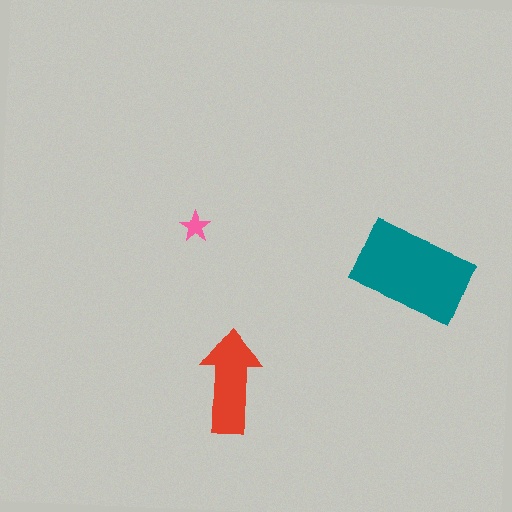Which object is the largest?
The teal rectangle.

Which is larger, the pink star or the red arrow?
The red arrow.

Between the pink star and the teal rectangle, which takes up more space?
The teal rectangle.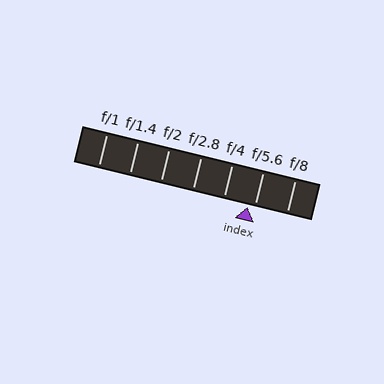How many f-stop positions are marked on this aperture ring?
There are 7 f-stop positions marked.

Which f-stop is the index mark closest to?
The index mark is closest to f/5.6.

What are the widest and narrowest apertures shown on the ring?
The widest aperture shown is f/1 and the narrowest is f/8.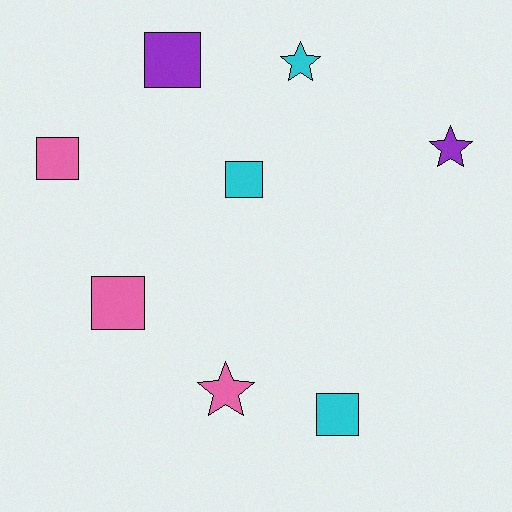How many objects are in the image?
There are 8 objects.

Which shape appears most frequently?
Square, with 5 objects.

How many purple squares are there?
There is 1 purple square.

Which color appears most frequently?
Pink, with 3 objects.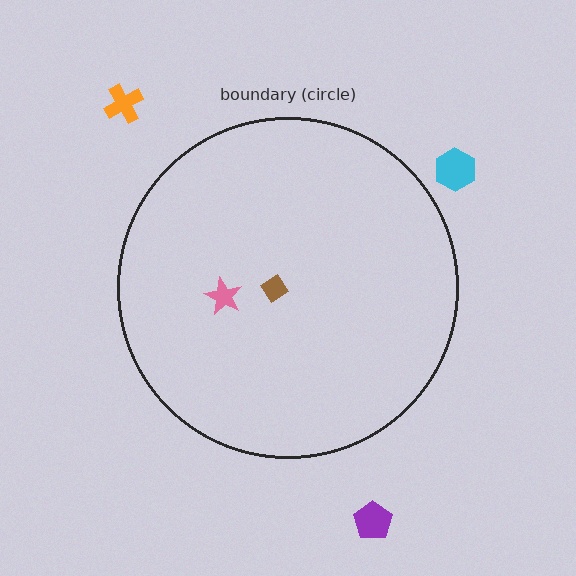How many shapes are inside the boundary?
2 inside, 3 outside.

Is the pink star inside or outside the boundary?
Inside.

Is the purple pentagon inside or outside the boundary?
Outside.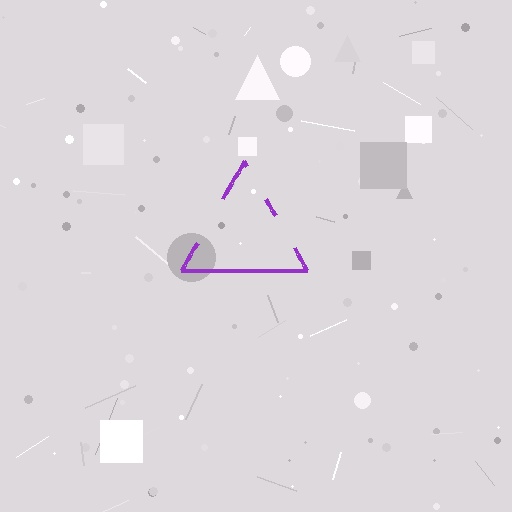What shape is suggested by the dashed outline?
The dashed outline suggests a triangle.